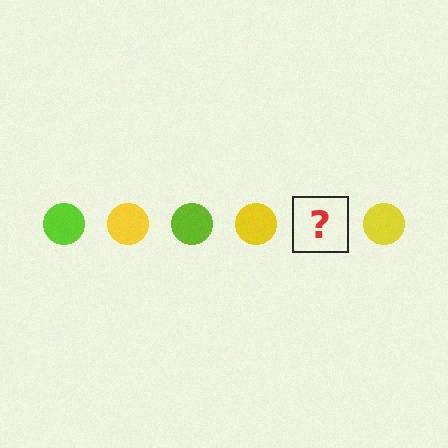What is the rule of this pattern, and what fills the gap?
The rule is that the pattern cycles through lime, yellow circles. The gap should be filled with a lime circle.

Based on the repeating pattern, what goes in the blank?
The blank should be a lime circle.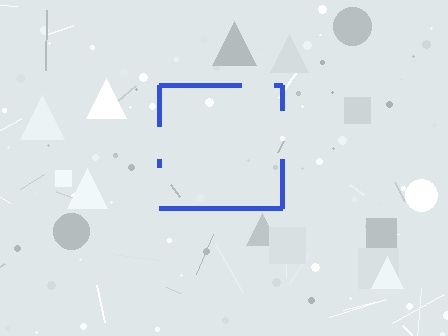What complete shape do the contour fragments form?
The contour fragments form a square.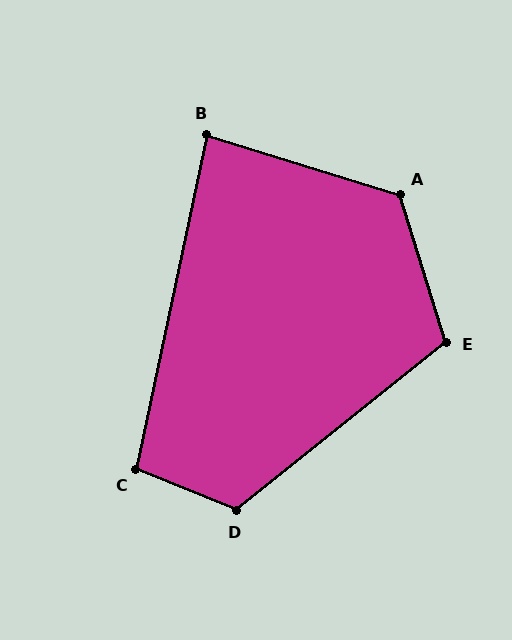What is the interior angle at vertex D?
Approximately 119 degrees (obtuse).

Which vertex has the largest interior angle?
A, at approximately 124 degrees.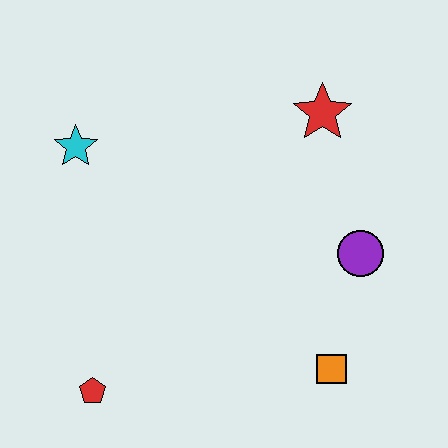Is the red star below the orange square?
No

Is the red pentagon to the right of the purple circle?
No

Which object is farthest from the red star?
The red pentagon is farthest from the red star.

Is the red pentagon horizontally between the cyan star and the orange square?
Yes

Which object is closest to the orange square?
The purple circle is closest to the orange square.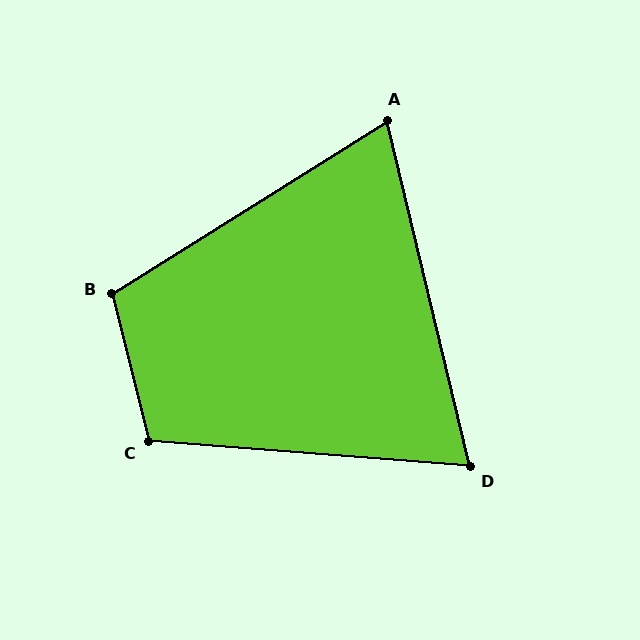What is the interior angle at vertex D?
Approximately 72 degrees (acute).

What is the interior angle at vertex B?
Approximately 108 degrees (obtuse).